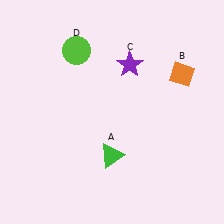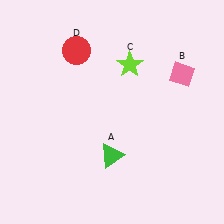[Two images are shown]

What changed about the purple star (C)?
In Image 1, C is purple. In Image 2, it changed to lime.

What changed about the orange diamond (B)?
In Image 1, B is orange. In Image 2, it changed to pink.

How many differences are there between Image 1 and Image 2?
There are 3 differences between the two images.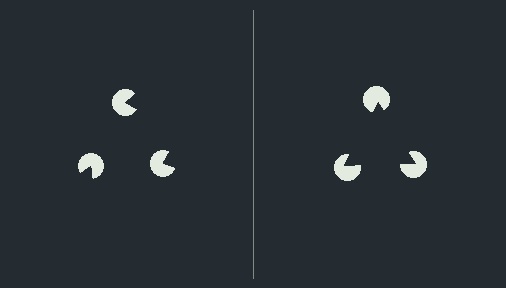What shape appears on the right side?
An illusory triangle.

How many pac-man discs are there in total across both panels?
6 — 3 on each side.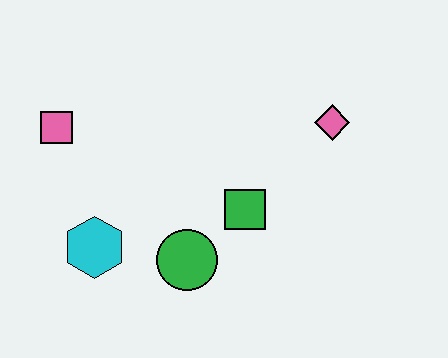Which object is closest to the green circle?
The green square is closest to the green circle.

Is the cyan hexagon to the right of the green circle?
No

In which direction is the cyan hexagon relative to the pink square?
The cyan hexagon is below the pink square.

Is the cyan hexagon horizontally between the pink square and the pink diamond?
Yes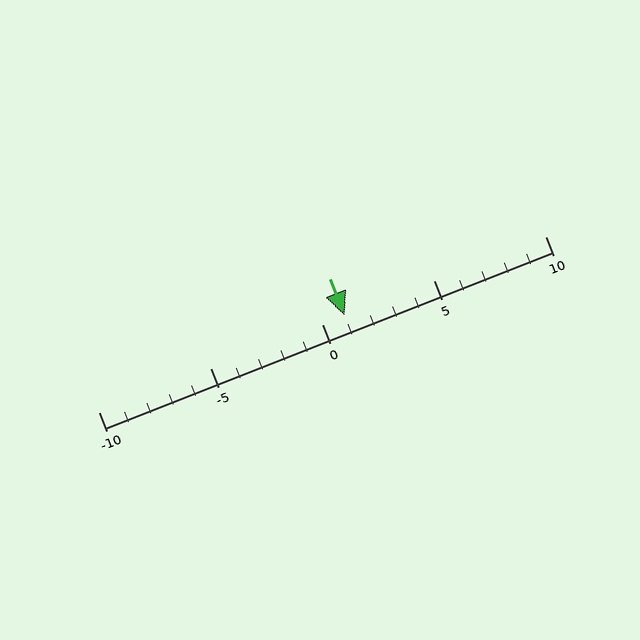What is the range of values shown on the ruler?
The ruler shows values from -10 to 10.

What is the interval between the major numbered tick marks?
The major tick marks are spaced 5 units apart.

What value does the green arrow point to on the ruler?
The green arrow points to approximately 1.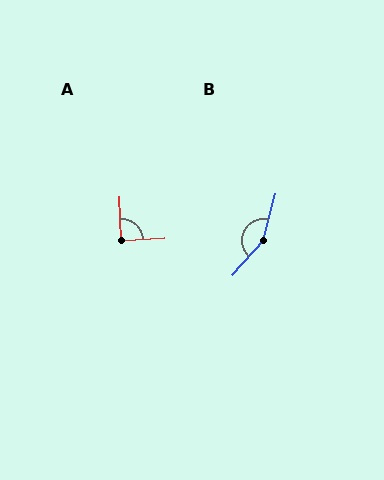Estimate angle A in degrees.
Approximately 89 degrees.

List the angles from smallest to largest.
A (89°), B (153°).